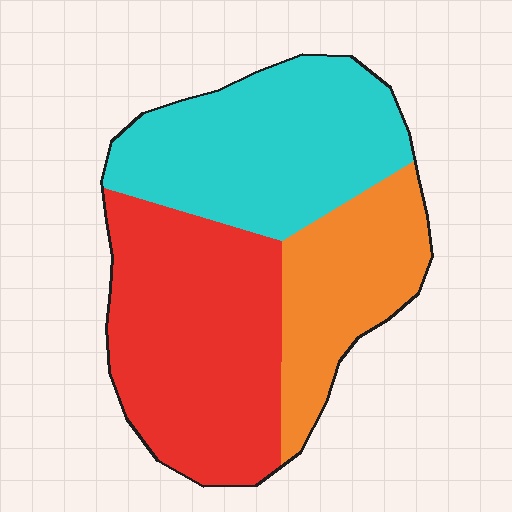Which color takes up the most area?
Red, at roughly 40%.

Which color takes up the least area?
Orange, at roughly 25%.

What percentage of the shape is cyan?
Cyan covers 36% of the shape.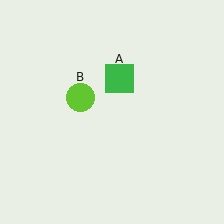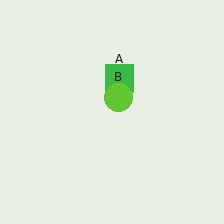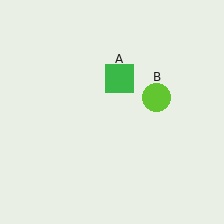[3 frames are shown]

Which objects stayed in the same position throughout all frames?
Green square (object A) remained stationary.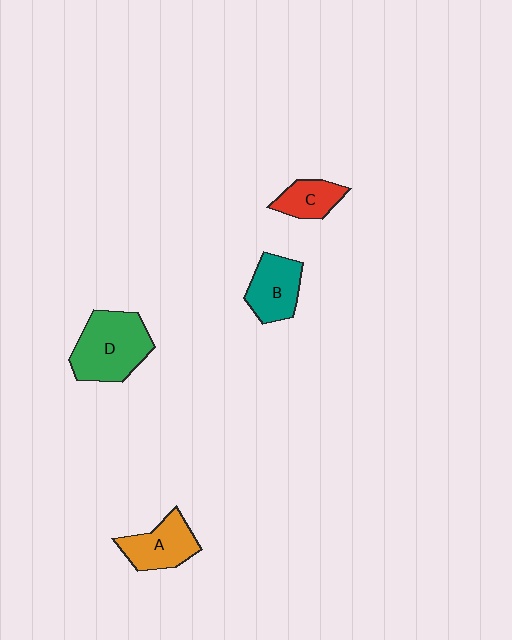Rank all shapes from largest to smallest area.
From largest to smallest: D (green), B (teal), A (orange), C (red).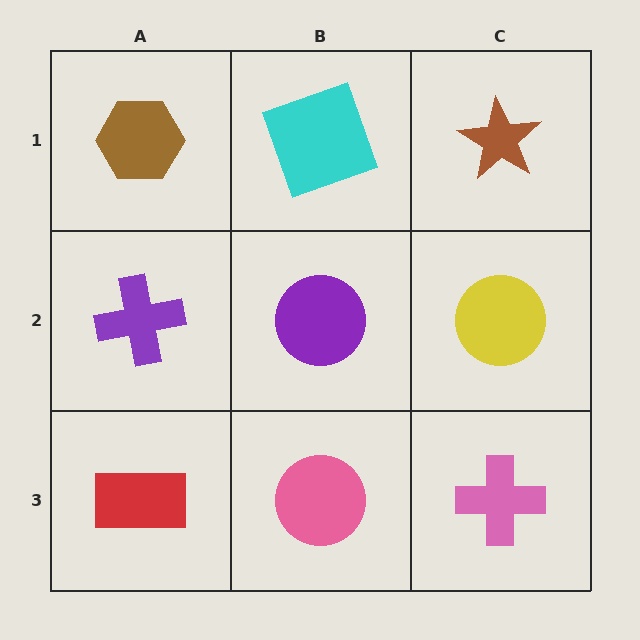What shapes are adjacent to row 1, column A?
A purple cross (row 2, column A), a cyan square (row 1, column B).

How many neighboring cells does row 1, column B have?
3.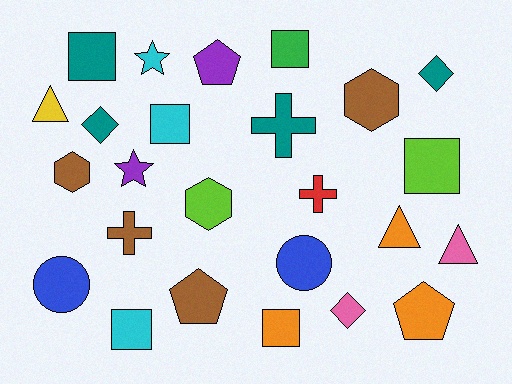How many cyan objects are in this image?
There are 3 cyan objects.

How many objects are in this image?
There are 25 objects.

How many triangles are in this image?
There are 3 triangles.